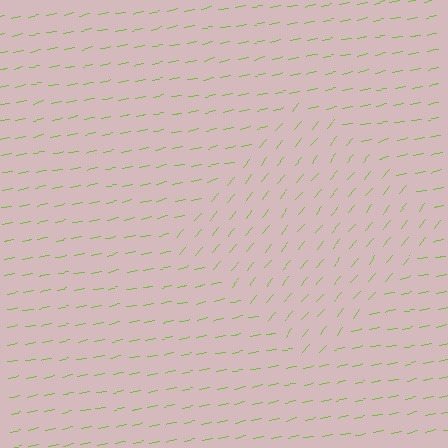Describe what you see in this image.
The image is filled with small lime line segments. A diamond region in the image has lines oriented differently from the surrounding lines, creating a visible texture boundary.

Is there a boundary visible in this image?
Yes, there is a texture boundary formed by a change in line orientation.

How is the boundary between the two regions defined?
The boundary is defined purely by a change in line orientation (approximately 39 degrees difference). All lines are the same color and thickness.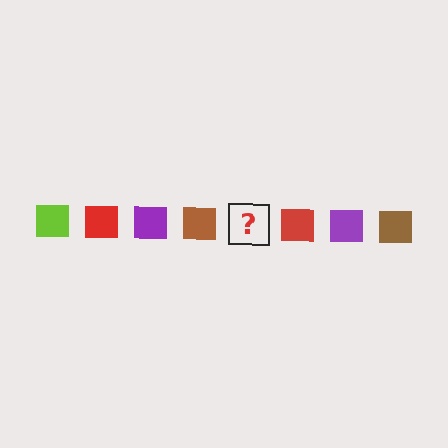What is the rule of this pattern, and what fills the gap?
The rule is that the pattern cycles through lime, red, purple, brown squares. The gap should be filled with a lime square.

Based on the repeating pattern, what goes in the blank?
The blank should be a lime square.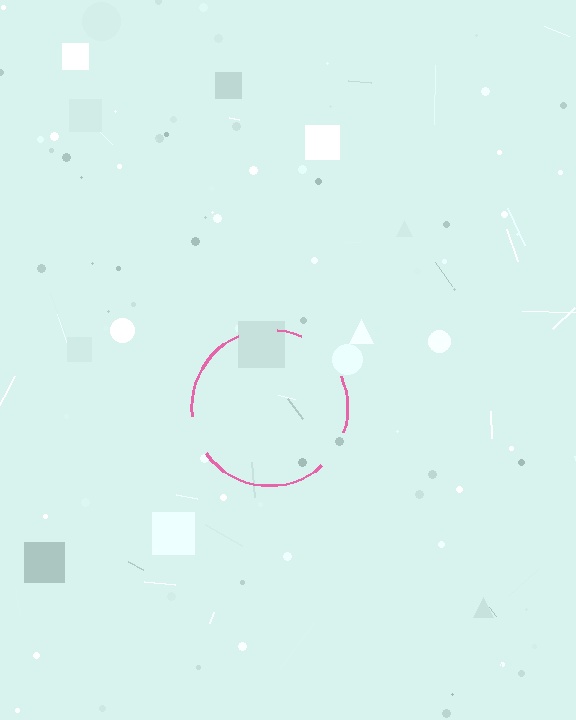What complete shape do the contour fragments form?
The contour fragments form a circle.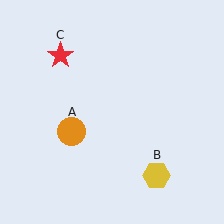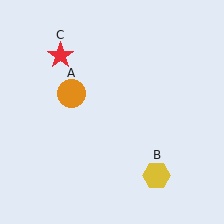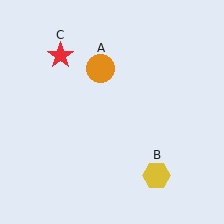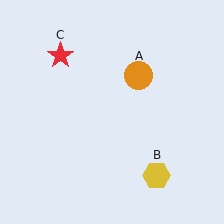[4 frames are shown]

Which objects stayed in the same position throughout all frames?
Yellow hexagon (object B) and red star (object C) remained stationary.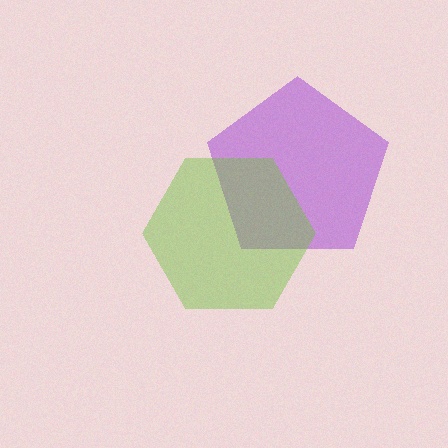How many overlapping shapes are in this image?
There are 2 overlapping shapes in the image.